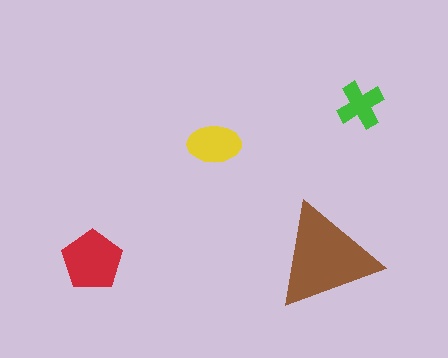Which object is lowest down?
The red pentagon is bottommost.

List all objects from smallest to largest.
The green cross, the yellow ellipse, the red pentagon, the brown triangle.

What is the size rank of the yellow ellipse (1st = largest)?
3rd.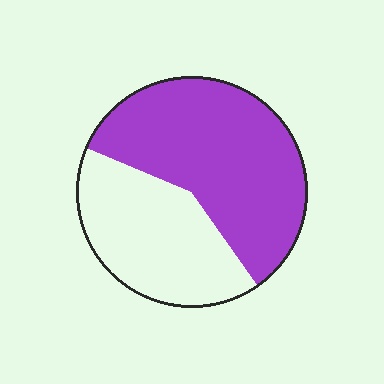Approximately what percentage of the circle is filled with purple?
Approximately 60%.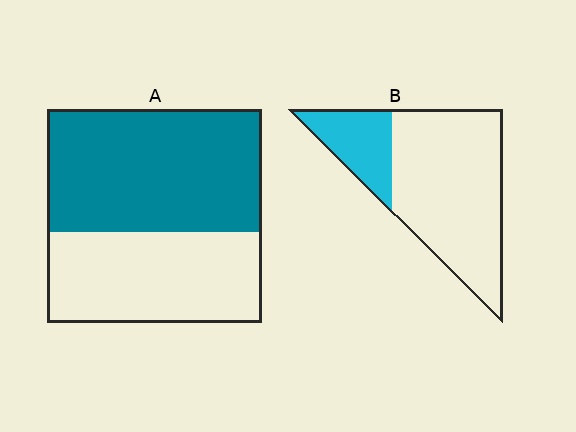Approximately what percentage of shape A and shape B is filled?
A is approximately 55% and B is approximately 25%.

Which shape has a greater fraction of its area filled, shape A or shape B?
Shape A.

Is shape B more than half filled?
No.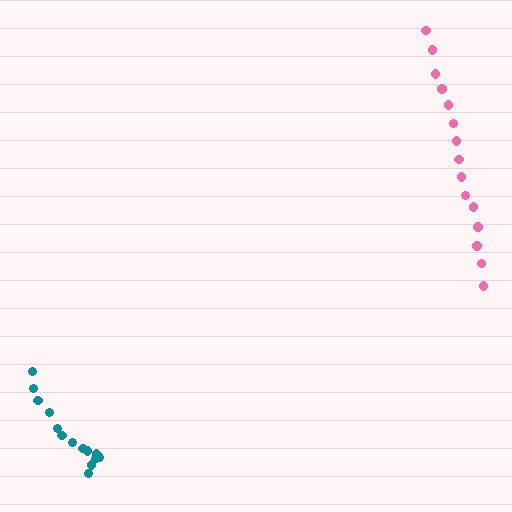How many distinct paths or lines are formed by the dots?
There are 2 distinct paths.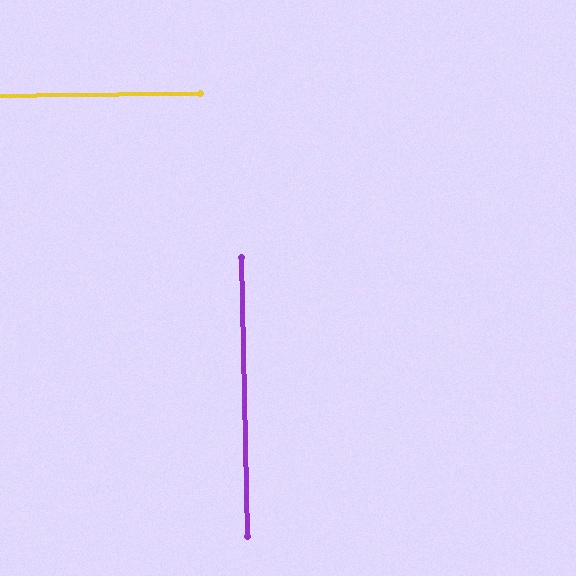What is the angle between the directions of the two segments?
Approximately 90 degrees.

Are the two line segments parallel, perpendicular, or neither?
Perpendicular — they meet at approximately 90°.